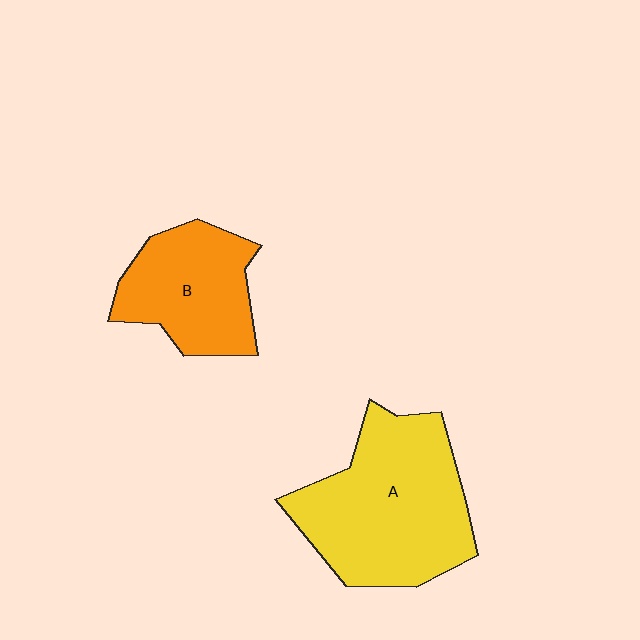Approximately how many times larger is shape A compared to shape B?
Approximately 1.6 times.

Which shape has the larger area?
Shape A (yellow).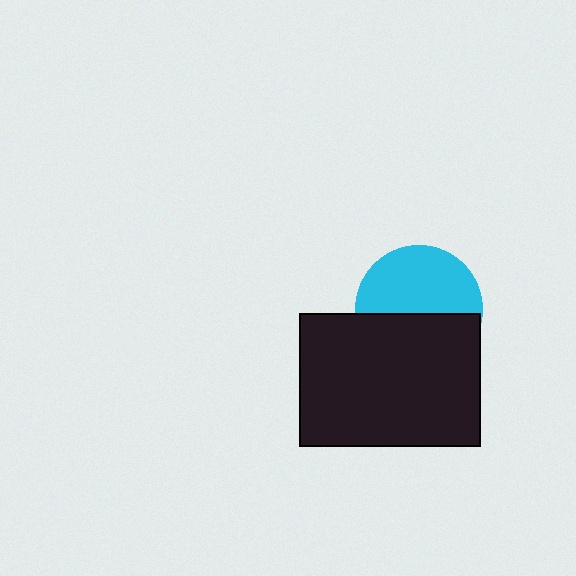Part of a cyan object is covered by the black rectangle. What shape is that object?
It is a circle.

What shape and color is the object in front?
The object in front is a black rectangle.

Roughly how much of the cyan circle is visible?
About half of it is visible (roughly 54%).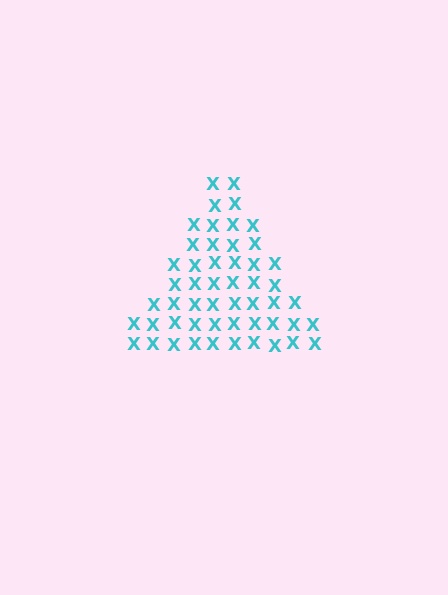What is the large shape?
The large shape is a triangle.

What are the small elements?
The small elements are letter X's.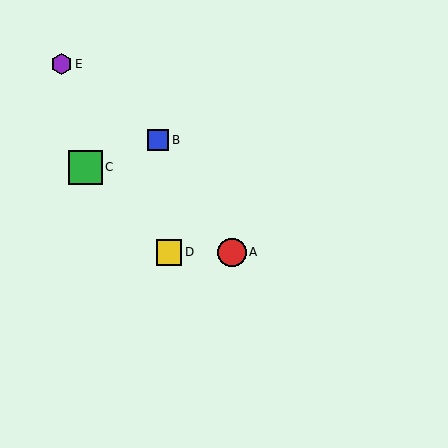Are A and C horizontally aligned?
No, A is at y≈252 and C is at y≈167.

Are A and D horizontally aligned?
Yes, both are at y≈252.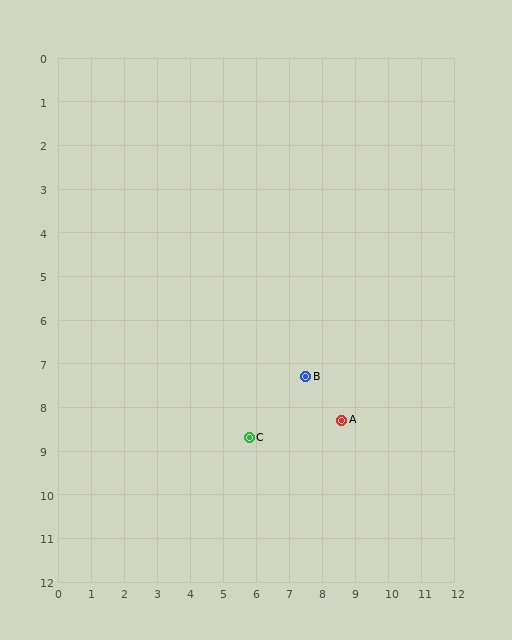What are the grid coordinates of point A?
Point A is at approximately (8.6, 8.3).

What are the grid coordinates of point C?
Point C is at approximately (5.8, 8.7).